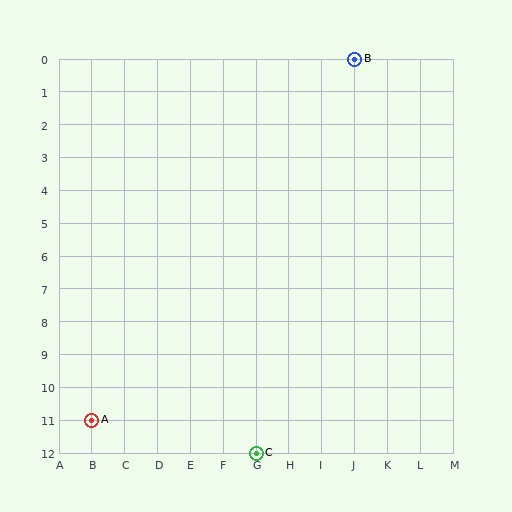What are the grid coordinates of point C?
Point C is at grid coordinates (G, 12).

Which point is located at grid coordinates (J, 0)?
Point B is at (J, 0).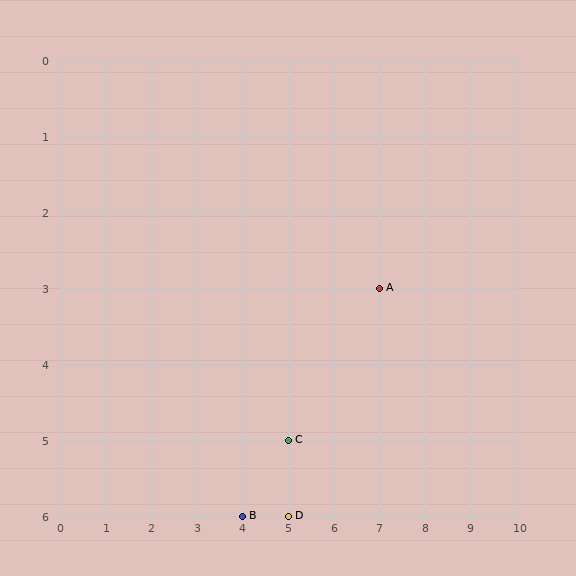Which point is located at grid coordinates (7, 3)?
Point A is at (7, 3).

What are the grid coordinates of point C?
Point C is at grid coordinates (5, 5).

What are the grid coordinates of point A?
Point A is at grid coordinates (7, 3).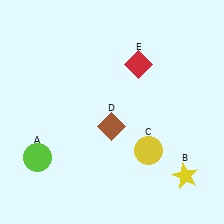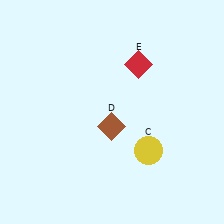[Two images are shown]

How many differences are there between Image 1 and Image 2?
There are 2 differences between the two images.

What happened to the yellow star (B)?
The yellow star (B) was removed in Image 2. It was in the bottom-right area of Image 1.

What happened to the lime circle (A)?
The lime circle (A) was removed in Image 2. It was in the bottom-left area of Image 1.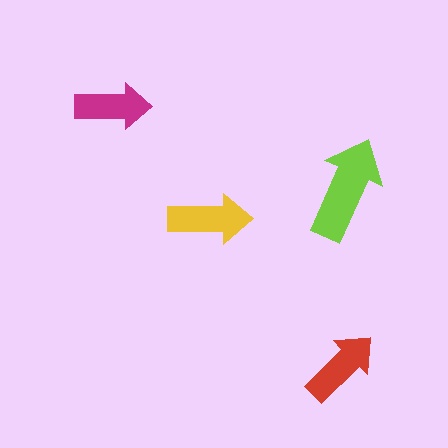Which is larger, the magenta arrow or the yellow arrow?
The yellow one.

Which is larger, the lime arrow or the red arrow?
The lime one.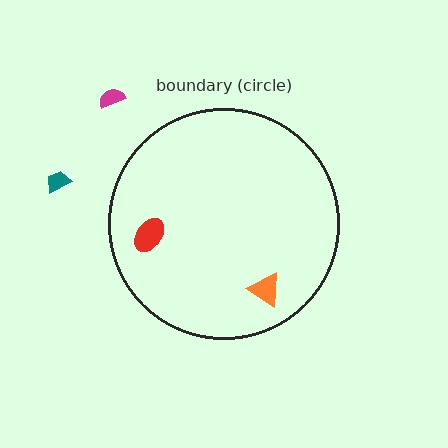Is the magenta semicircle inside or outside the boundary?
Outside.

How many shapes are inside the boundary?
2 inside, 2 outside.